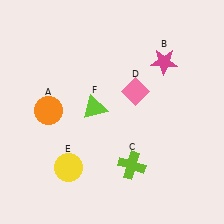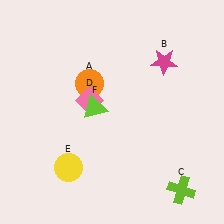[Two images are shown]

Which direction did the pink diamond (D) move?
The pink diamond (D) moved left.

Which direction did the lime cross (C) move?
The lime cross (C) moved right.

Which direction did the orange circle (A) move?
The orange circle (A) moved right.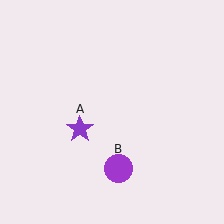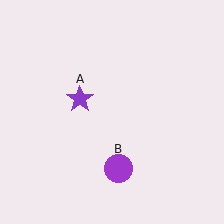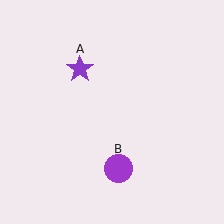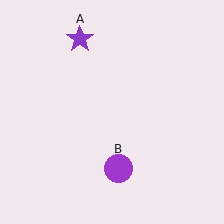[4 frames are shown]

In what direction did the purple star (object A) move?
The purple star (object A) moved up.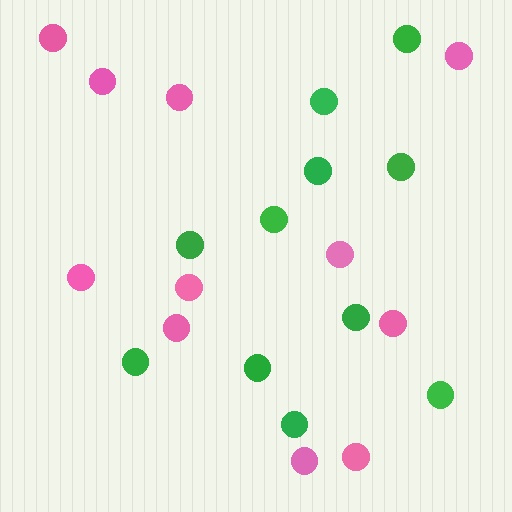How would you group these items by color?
There are 2 groups: one group of pink circles (11) and one group of green circles (11).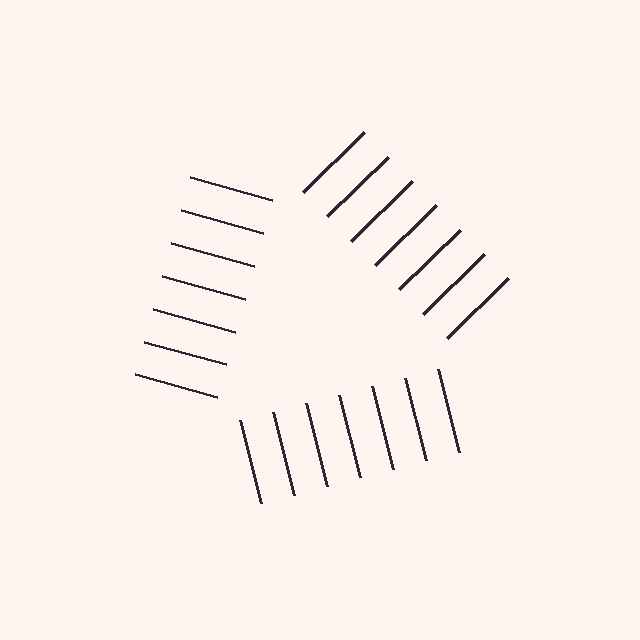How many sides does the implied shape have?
3 sides — the line-ends trace a triangle.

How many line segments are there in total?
21 — 7 along each of the 3 edges.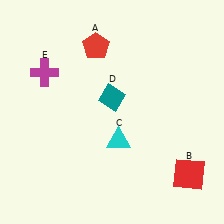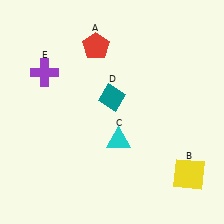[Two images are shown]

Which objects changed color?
B changed from red to yellow. E changed from magenta to purple.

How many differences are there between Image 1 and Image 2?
There are 2 differences between the two images.